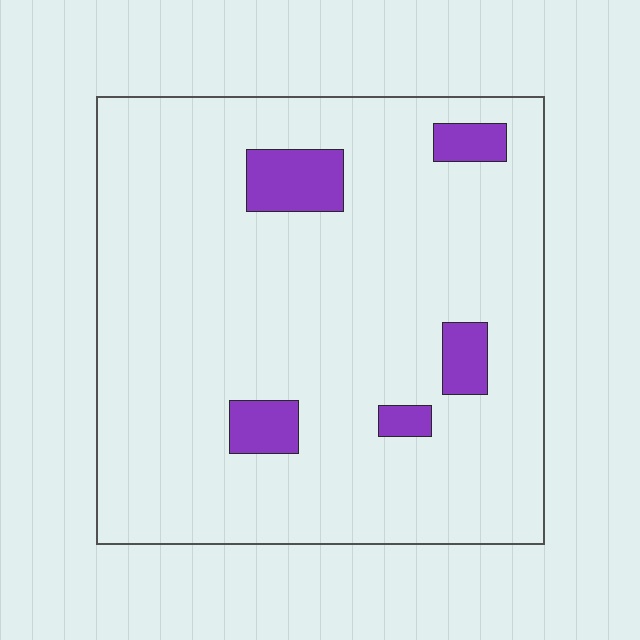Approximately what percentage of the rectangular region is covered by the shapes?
Approximately 10%.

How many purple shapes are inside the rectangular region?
5.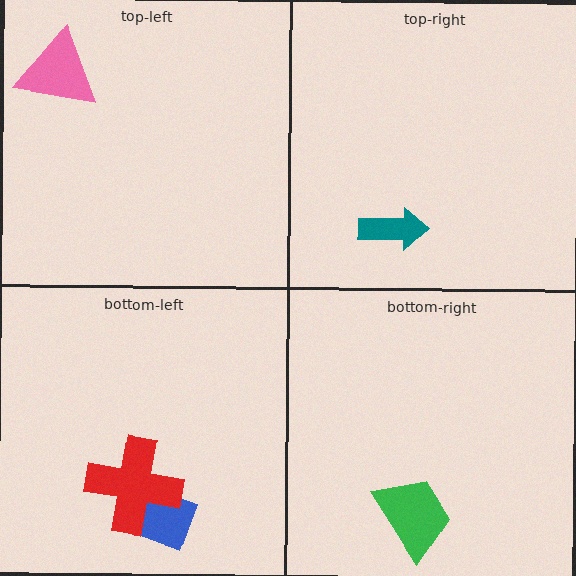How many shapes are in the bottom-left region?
2.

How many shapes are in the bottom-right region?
1.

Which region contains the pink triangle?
The top-left region.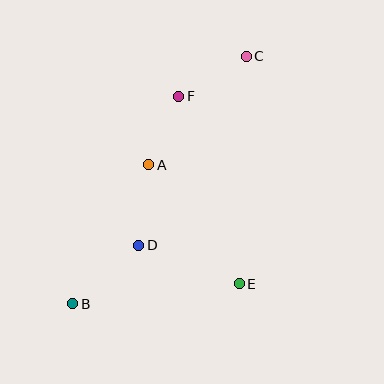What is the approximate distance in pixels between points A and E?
The distance between A and E is approximately 149 pixels.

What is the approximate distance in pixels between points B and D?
The distance between B and D is approximately 88 pixels.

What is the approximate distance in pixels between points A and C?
The distance between A and C is approximately 146 pixels.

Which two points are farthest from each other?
Points B and C are farthest from each other.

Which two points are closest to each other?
Points A and F are closest to each other.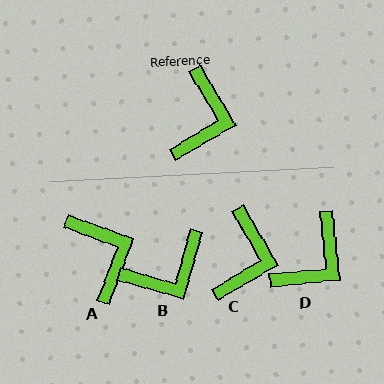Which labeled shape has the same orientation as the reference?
C.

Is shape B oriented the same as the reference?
No, it is off by about 47 degrees.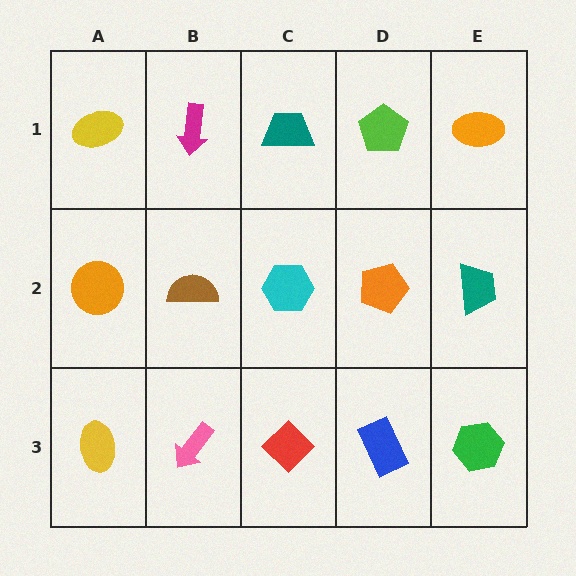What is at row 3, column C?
A red diamond.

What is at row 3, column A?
A yellow ellipse.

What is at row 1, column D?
A lime pentagon.